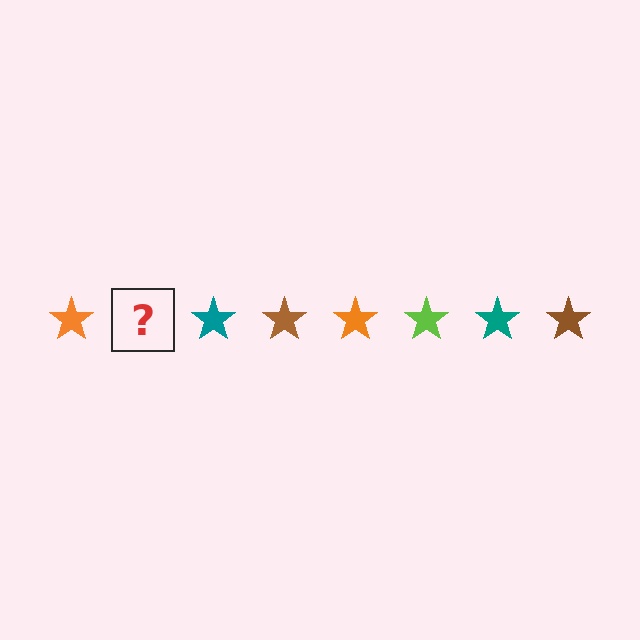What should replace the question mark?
The question mark should be replaced with a lime star.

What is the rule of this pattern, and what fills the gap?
The rule is that the pattern cycles through orange, lime, teal, brown stars. The gap should be filled with a lime star.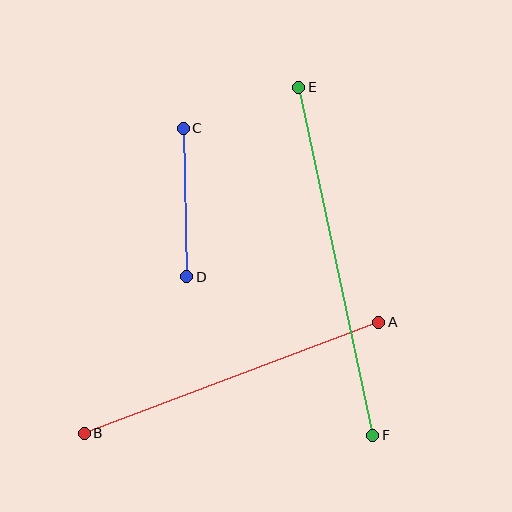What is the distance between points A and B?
The distance is approximately 315 pixels.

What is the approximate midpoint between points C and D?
The midpoint is at approximately (185, 203) pixels.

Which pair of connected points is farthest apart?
Points E and F are farthest apart.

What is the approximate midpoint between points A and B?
The midpoint is at approximately (231, 378) pixels.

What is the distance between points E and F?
The distance is approximately 355 pixels.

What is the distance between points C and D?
The distance is approximately 148 pixels.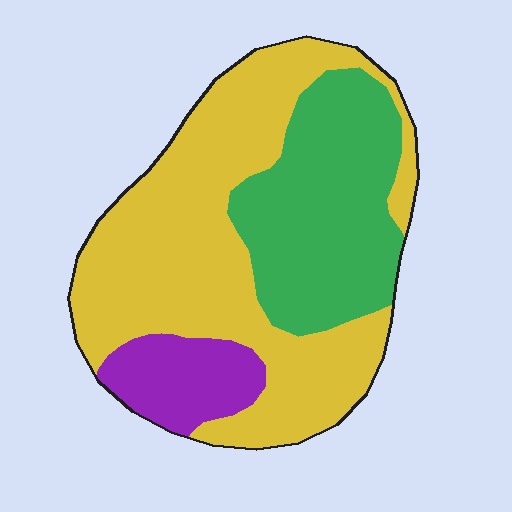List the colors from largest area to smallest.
From largest to smallest: yellow, green, purple.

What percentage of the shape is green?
Green covers 32% of the shape.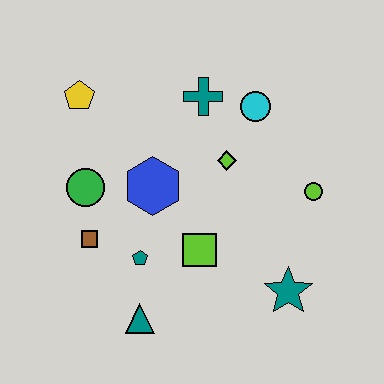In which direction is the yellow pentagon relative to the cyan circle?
The yellow pentagon is to the left of the cyan circle.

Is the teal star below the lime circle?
Yes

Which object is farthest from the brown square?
The lime circle is farthest from the brown square.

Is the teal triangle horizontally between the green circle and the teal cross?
Yes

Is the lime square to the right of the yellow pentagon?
Yes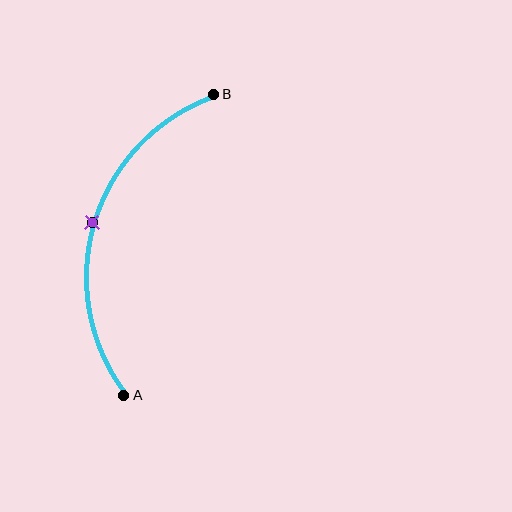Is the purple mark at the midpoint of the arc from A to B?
Yes. The purple mark lies on the arc at equal arc-length from both A and B — it is the arc midpoint.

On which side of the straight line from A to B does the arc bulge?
The arc bulges to the left of the straight line connecting A and B.